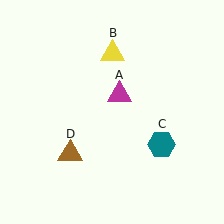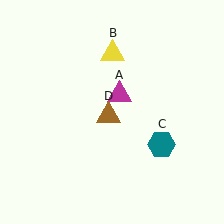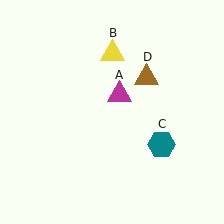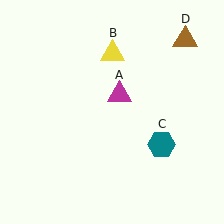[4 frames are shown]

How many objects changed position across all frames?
1 object changed position: brown triangle (object D).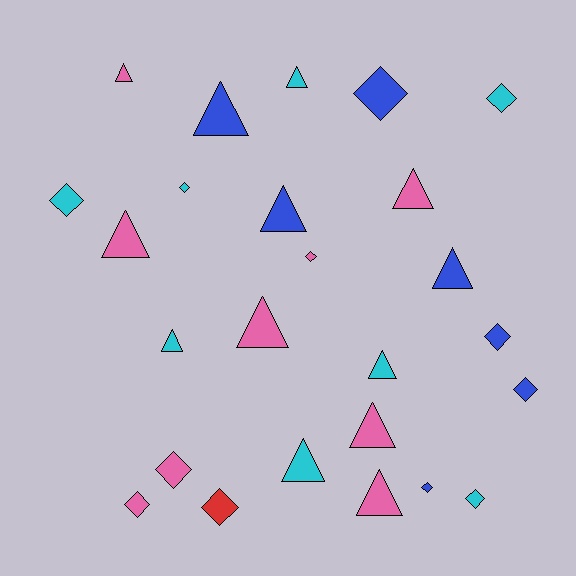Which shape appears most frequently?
Triangle, with 13 objects.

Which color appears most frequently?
Pink, with 9 objects.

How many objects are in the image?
There are 25 objects.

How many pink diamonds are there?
There are 3 pink diamonds.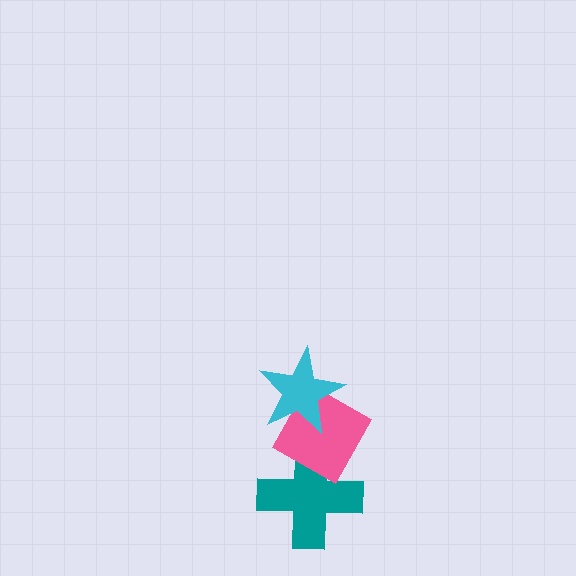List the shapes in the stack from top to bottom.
From top to bottom: the cyan star, the pink diamond, the teal cross.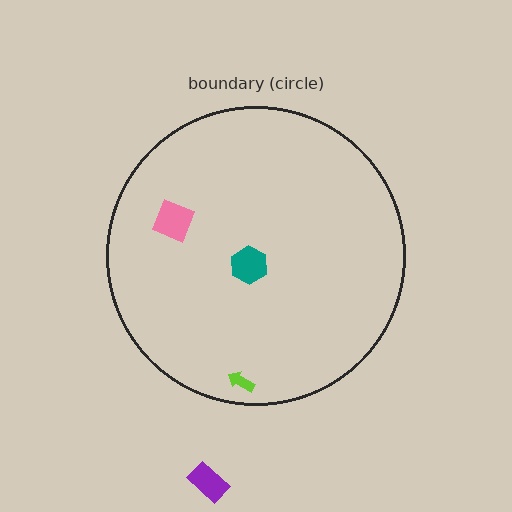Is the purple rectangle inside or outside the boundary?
Outside.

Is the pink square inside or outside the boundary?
Inside.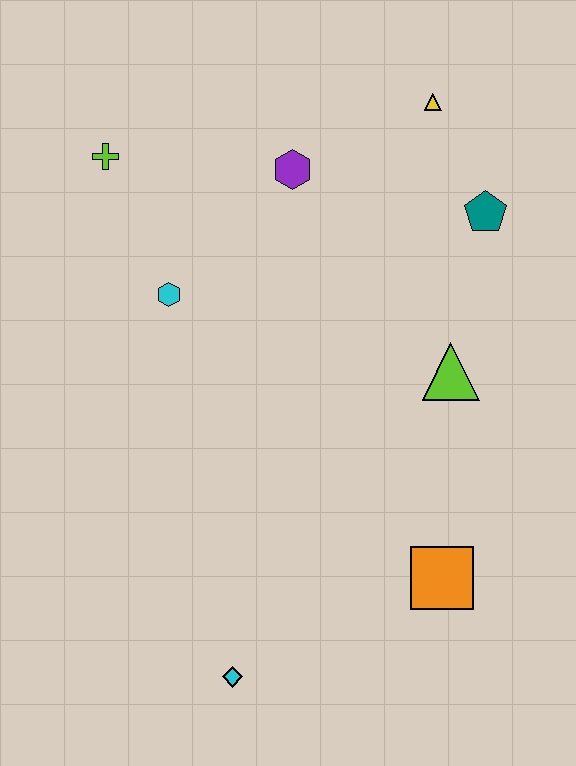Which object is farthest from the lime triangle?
The lime cross is farthest from the lime triangle.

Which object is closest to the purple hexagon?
The yellow triangle is closest to the purple hexagon.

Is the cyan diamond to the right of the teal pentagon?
No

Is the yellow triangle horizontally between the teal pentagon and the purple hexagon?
Yes